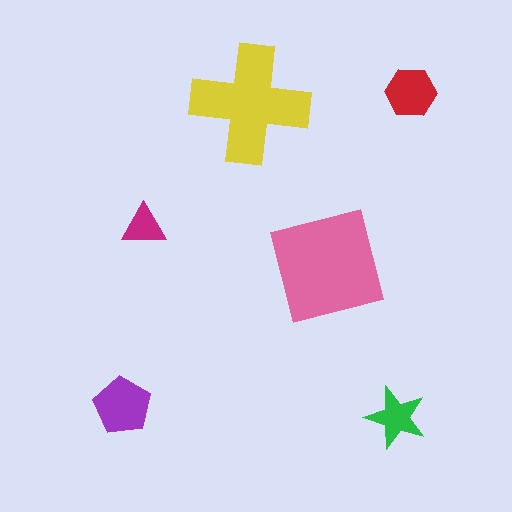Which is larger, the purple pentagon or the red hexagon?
The purple pentagon.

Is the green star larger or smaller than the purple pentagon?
Smaller.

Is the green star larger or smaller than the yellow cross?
Smaller.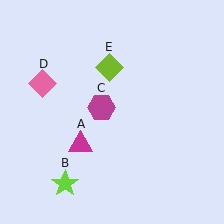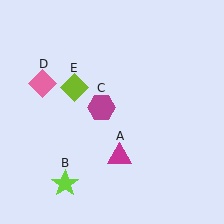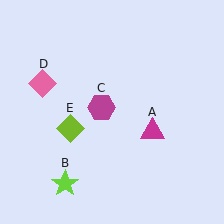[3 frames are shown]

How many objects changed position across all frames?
2 objects changed position: magenta triangle (object A), lime diamond (object E).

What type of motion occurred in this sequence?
The magenta triangle (object A), lime diamond (object E) rotated counterclockwise around the center of the scene.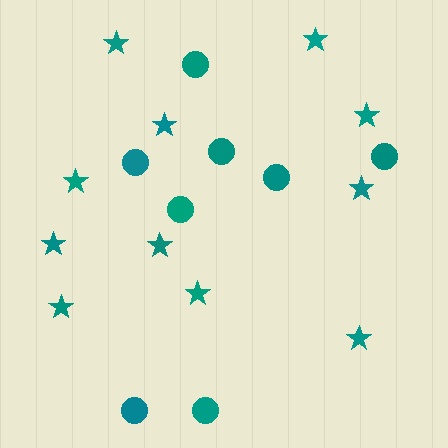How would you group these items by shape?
There are 2 groups: one group of circles (8) and one group of stars (11).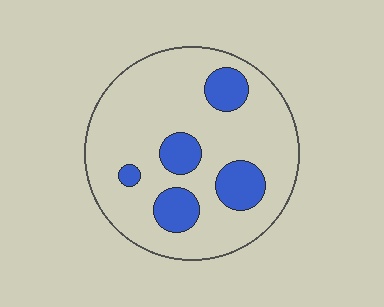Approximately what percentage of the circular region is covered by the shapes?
Approximately 20%.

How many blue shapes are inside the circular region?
5.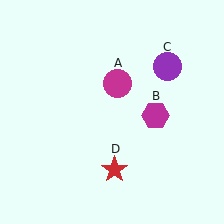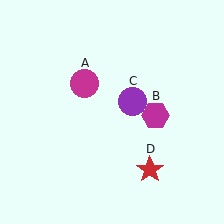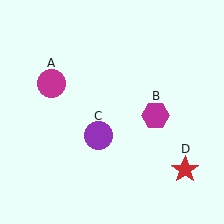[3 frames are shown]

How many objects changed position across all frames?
3 objects changed position: magenta circle (object A), purple circle (object C), red star (object D).